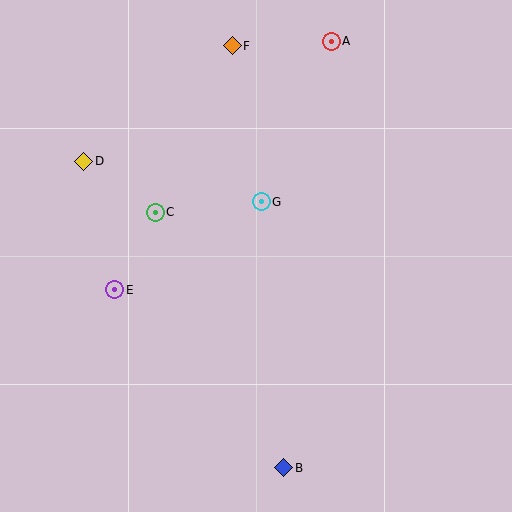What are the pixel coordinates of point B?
Point B is at (284, 468).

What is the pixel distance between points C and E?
The distance between C and E is 87 pixels.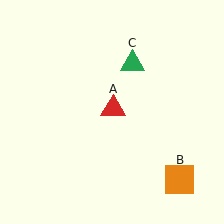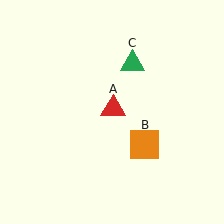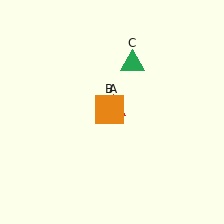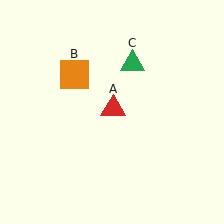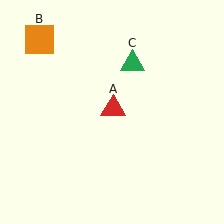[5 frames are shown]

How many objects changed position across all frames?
1 object changed position: orange square (object B).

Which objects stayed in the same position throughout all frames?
Red triangle (object A) and green triangle (object C) remained stationary.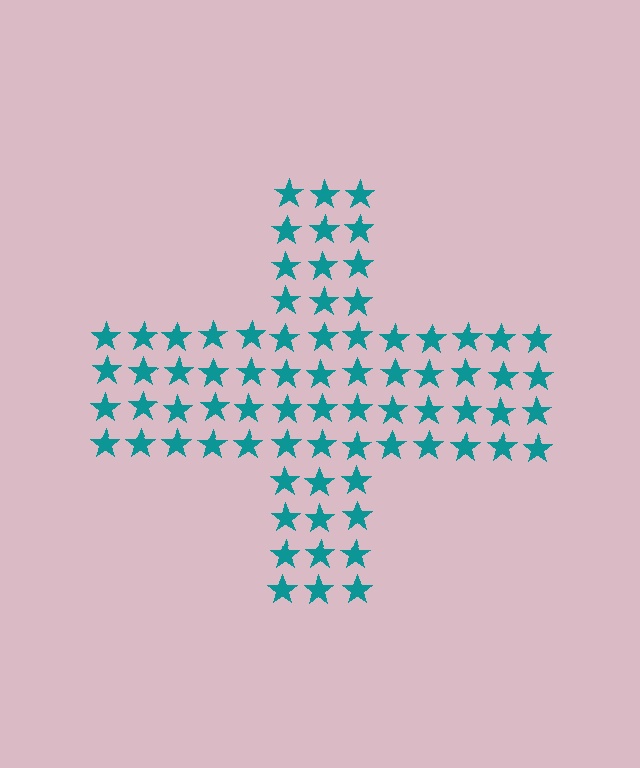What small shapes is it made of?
It is made of small stars.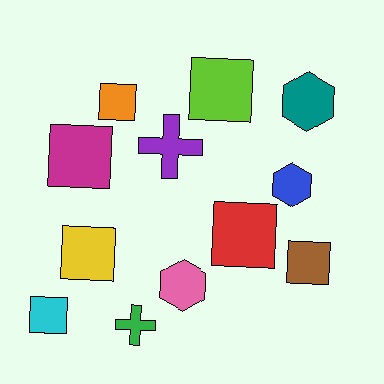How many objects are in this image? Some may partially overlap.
There are 12 objects.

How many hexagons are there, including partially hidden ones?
There are 3 hexagons.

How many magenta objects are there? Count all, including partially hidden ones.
There is 1 magenta object.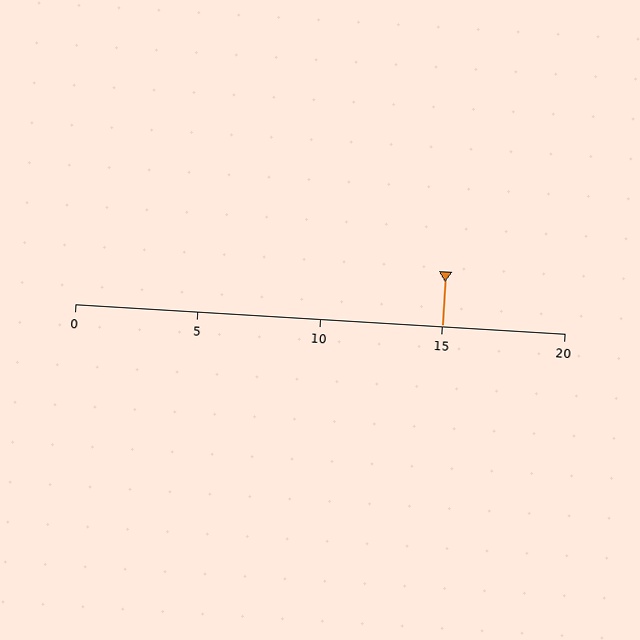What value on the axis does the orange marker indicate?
The marker indicates approximately 15.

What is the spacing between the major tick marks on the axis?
The major ticks are spaced 5 apart.